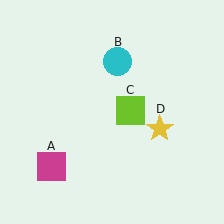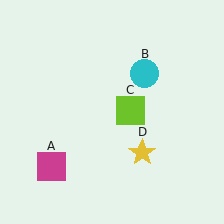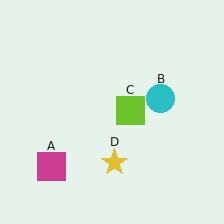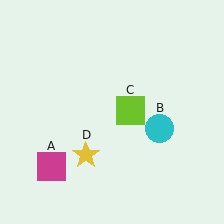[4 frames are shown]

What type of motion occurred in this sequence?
The cyan circle (object B), yellow star (object D) rotated clockwise around the center of the scene.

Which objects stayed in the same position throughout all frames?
Magenta square (object A) and lime square (object C) remained stationary.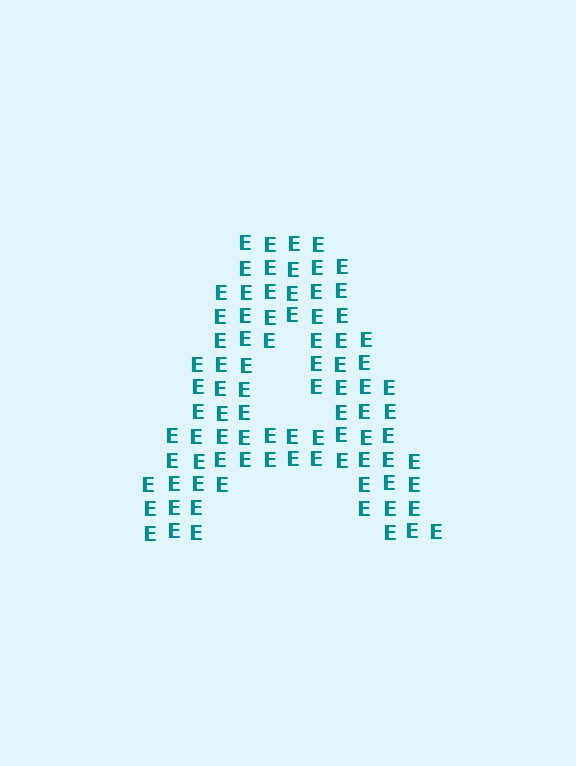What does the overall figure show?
The overall figure shows the letter A.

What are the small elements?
The small elements are letter E's.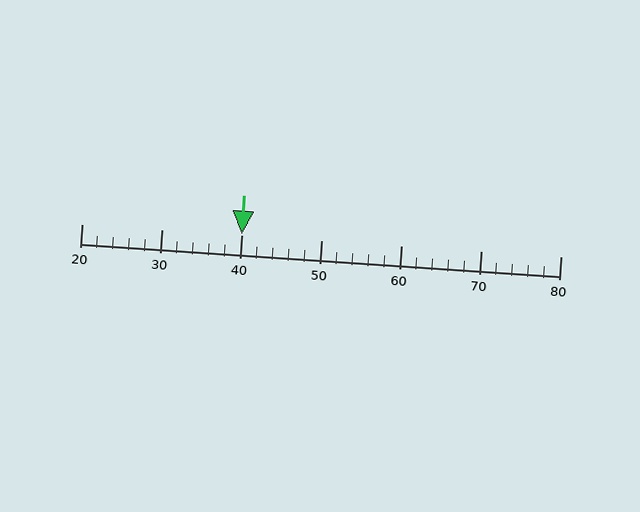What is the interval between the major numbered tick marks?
The major tick marks are spaced 10 units apart.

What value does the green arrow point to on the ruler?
The green arrow points to approximately 40.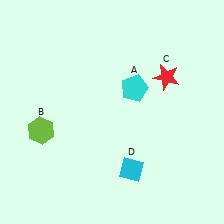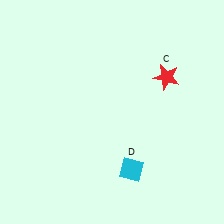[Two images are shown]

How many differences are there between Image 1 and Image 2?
There are 2 differences between the two images.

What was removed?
The cyan pentagon (A), the lime hexagon (B) were removed in Image 2.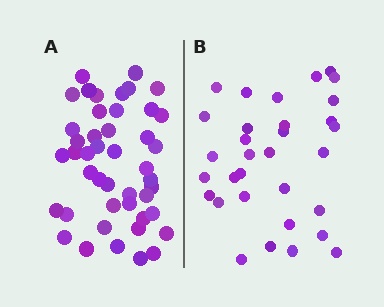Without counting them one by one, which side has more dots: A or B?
Region A (the left region) has more dots.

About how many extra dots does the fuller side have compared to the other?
Region A has approximately 15 more dots than region B.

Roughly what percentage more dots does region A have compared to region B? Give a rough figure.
About 40% more.